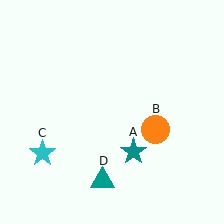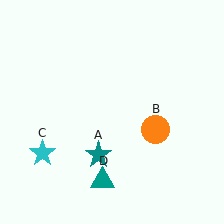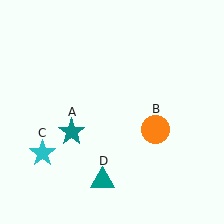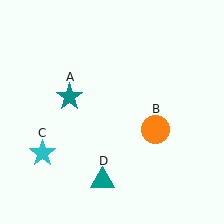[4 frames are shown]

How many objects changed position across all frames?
1 object changed position: teal star (object A).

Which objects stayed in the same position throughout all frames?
Orange circle (object B) and cyan star (object C) and teal triangle (object D) remained stationary.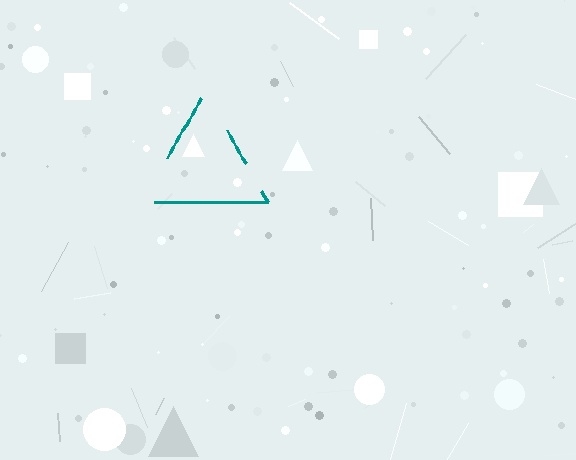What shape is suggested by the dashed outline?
The dashed outline suggests a triangle.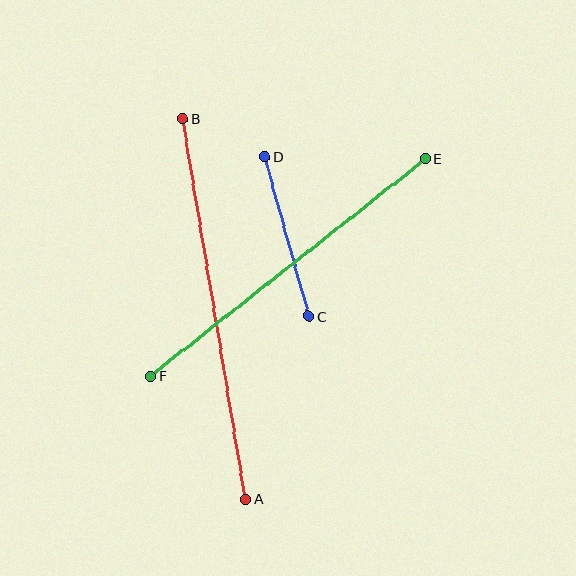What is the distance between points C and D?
The distance is approximately 166 pixels.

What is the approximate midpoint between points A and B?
The midpoint is at approximately (214, 309) pixels.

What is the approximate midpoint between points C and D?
The midpoint is at approximately (287, 236) pixels.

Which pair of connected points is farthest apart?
Points A and B are farthest apart.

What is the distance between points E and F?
The distance is approximately 350 pixels.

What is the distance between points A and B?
The distance is approximately 386 pixels.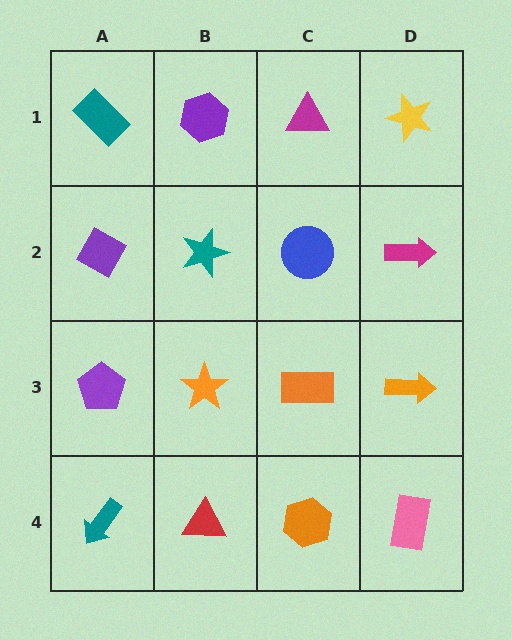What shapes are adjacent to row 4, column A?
A purple pentagon (row 3, column A), a red triangle (row 4, column B).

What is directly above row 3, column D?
A magenta arrow.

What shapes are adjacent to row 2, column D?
A yellow star (row 1, column D), an orange arrow (row 3, column D), a blue circle (row 2, column C).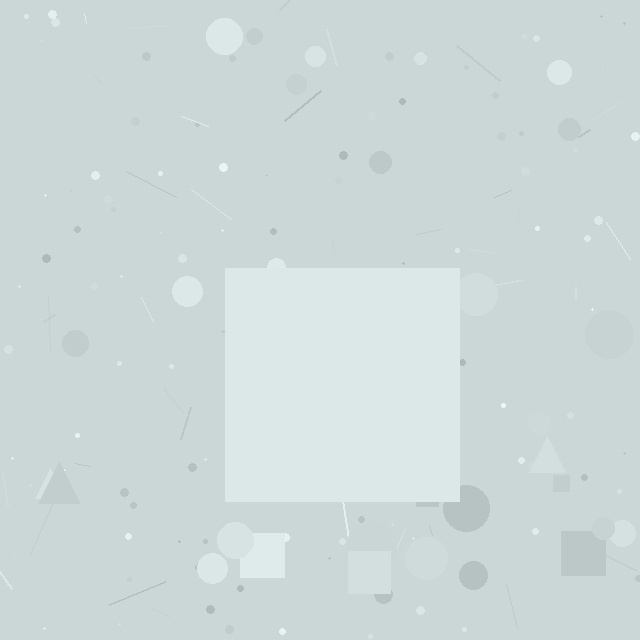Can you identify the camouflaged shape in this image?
The camouflaged shape is a square.